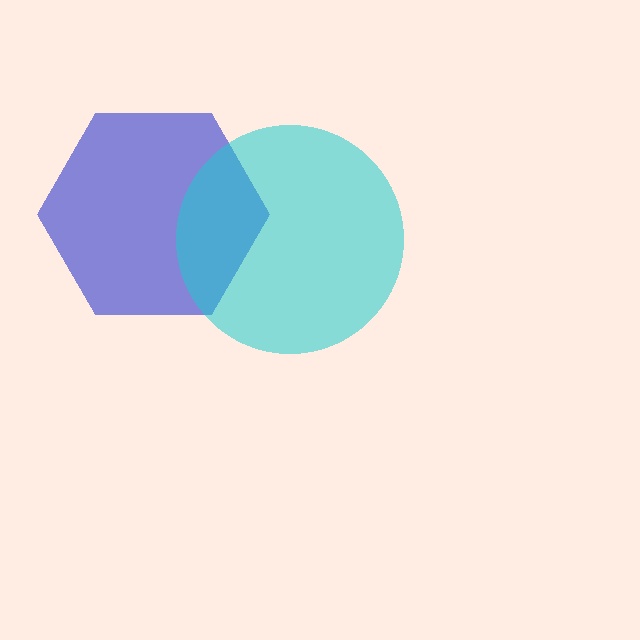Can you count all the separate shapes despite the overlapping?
Yes, there are 2 separate shapes.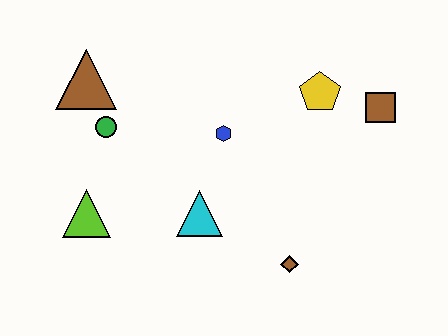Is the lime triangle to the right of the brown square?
No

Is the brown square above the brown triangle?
No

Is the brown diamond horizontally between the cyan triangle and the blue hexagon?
No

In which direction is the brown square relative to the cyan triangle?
The brown square is to the right of the cyan triangle.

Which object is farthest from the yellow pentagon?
The lime triangle is farthest from the yellow pentagon.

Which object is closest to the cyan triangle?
The blue hexagon is closest to the cyan triangle.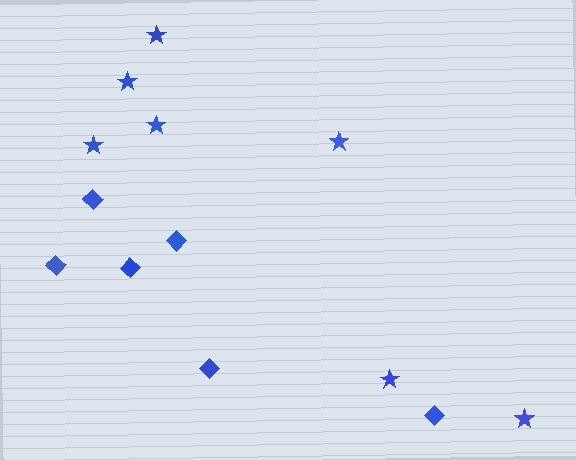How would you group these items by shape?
There are 2 groups: one group of diamonds (6) and one group of stars (7).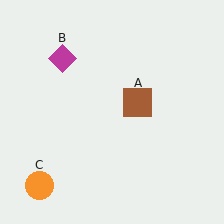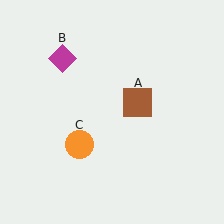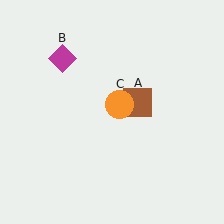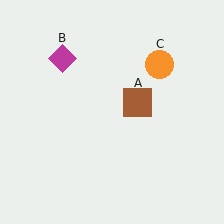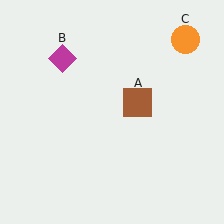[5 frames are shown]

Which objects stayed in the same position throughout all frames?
Brown square (object A) and magenta diamond (object B) remained stationary.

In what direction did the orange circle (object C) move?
The orange circle (object C) moved up and to the right.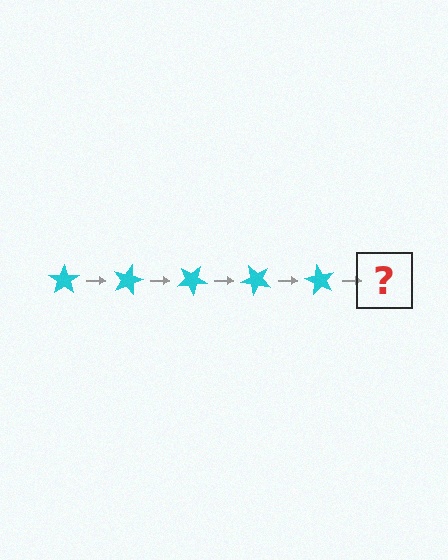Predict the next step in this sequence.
The next step is a cyan star rotated 75 degrees.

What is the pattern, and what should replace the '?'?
The pattern is that the star rotates 15 degrees each step. The '?' should be a cyan star rotated 75 degrees.